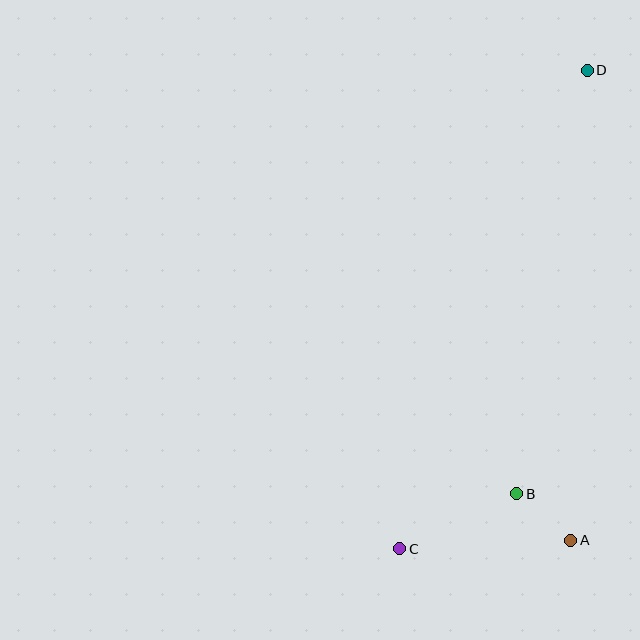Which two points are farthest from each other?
Points C and D are farthest from each other.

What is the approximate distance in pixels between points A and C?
The distance between A and C is approximately 171 pixels.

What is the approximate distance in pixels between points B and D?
The distance between B and D is approximately 430 pixels.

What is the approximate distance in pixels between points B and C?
The distance between B and C is approximately 129 pixels.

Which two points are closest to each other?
Points A and B are closest to each other.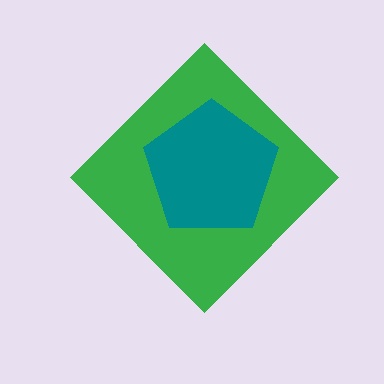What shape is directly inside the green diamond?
The teal pentagon.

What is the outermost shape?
The green diamond.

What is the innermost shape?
The teal pentagon.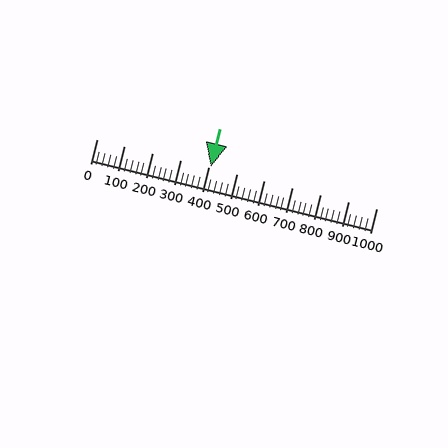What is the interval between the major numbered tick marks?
The major tick marks are spaced 100 units apart.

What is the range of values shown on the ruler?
The ruler shows values from 0 to 1000.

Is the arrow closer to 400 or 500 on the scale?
The arrow is closer to 400.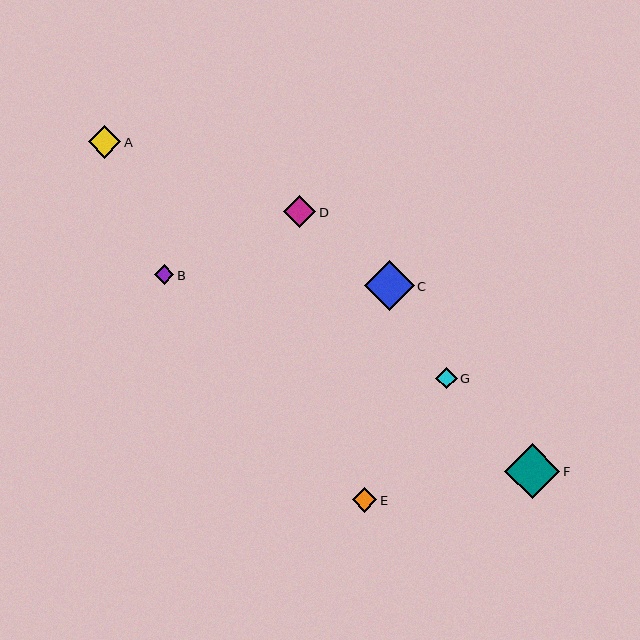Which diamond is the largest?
Diamond F is the largest with a size of approximately 55 pixels.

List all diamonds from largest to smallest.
From largest to smallest: F, C, A, D, E, G, B.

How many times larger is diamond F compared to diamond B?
Diamond F is approximately 2.8 times the size of diamond B.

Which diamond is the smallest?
Diamond B is the smallest with a size of approximately 20 pixels.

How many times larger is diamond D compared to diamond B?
Diamond D is approximately 1.6 times the size of diamond B.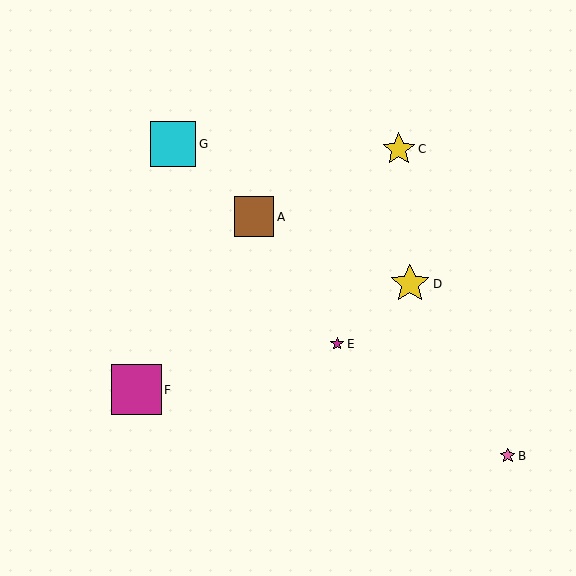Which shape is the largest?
The magenta square (labeled F) is the largest.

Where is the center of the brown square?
The center of the brown square is at (254, 217).